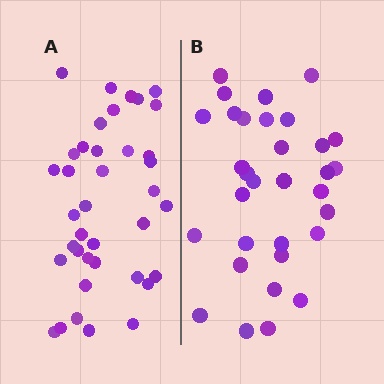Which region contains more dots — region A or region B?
Region A (the left region) has more dots.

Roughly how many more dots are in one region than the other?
Region A has about 6 more dots than region B.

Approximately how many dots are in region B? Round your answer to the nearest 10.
About 30 dots. (The exact count is 32, which rounds to 30.)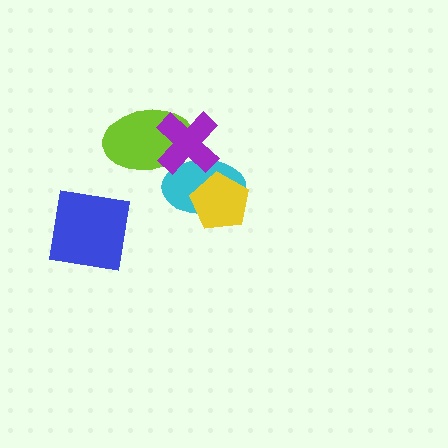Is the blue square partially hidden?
No, no other shape covers it.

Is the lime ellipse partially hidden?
Yes, it is partially covered by another shape.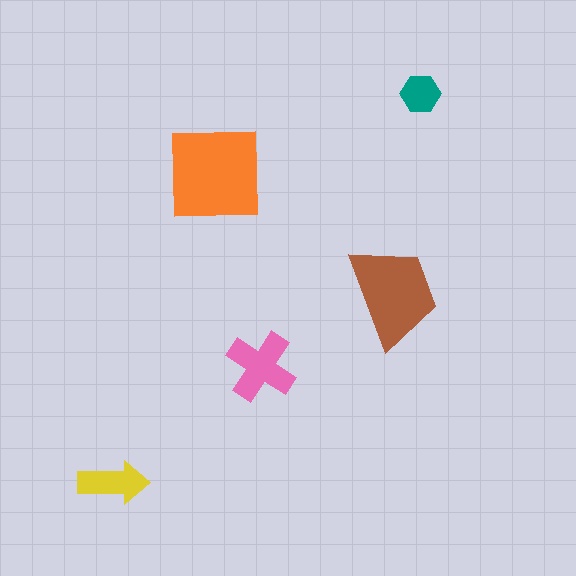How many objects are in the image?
There are 5 objects in the image.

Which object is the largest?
The orange square.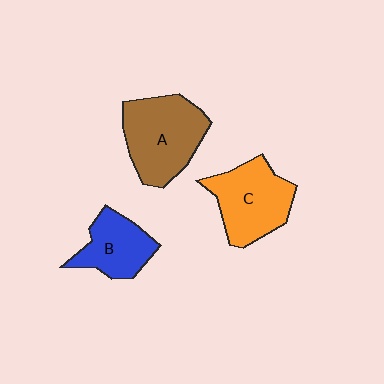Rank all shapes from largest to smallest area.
From largest to smallest: A (brown), C (orange), B (blue).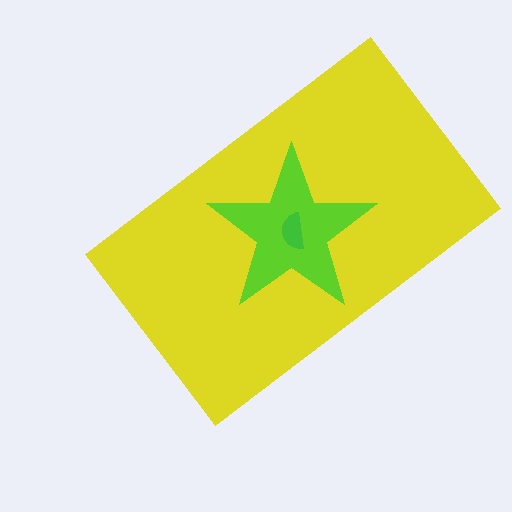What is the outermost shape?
The yellow rectangle.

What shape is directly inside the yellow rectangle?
The lime star.